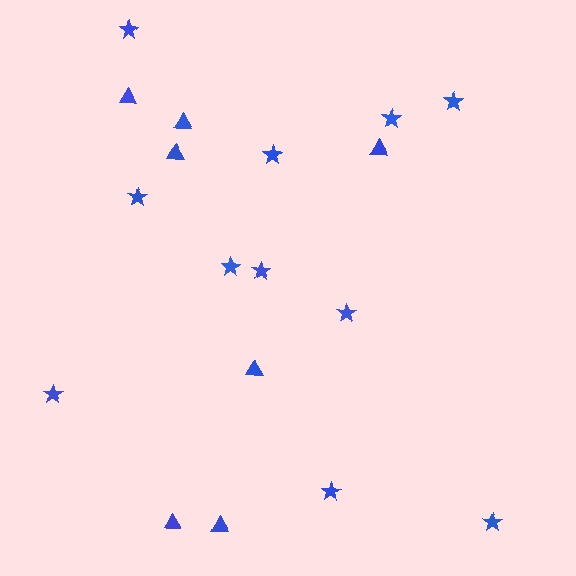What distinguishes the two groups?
There are 2 groups: one group of triangles (7) and one group of stars (11).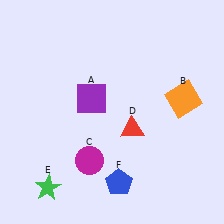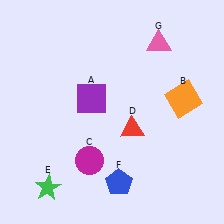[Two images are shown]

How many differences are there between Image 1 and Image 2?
There is 1 difference between the two images.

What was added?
A pink triangle (G) was added in Image 2.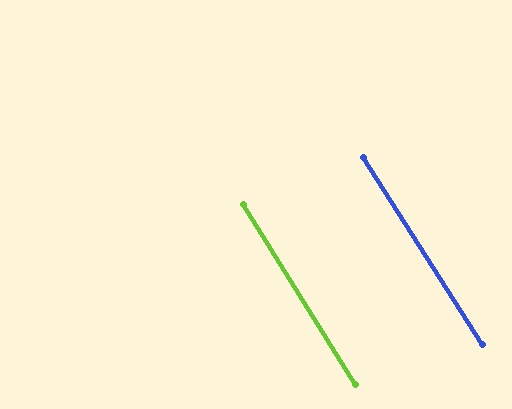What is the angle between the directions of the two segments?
Approximately 1 degree.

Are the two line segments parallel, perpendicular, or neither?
Parallel — their directions differ by only 0.7°.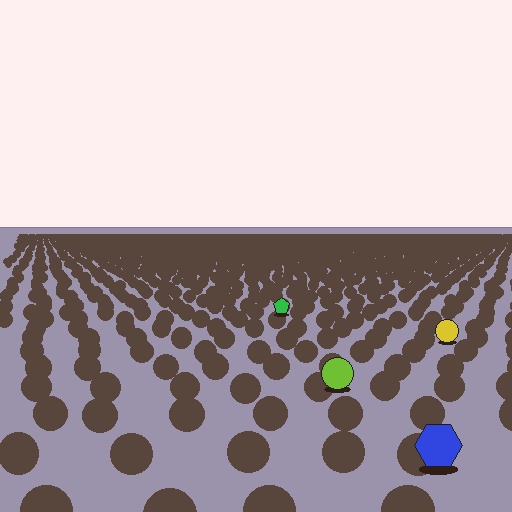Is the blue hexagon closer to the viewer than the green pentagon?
Yes. The blue hexagon is closer — you can tell from the texture gradient: the ground texture is coarser near it.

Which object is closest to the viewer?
The blue hexagon is closest. The texture marks near it are larger and more spread out.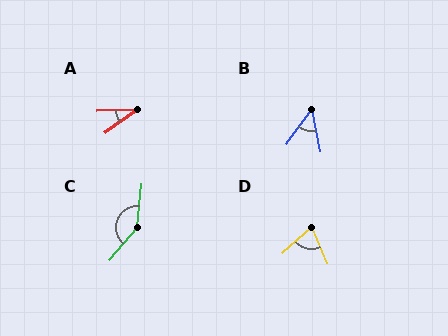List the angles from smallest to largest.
A (34°), B (47°), D (71°), C (146°).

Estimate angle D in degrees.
Approximately 71 degrees.